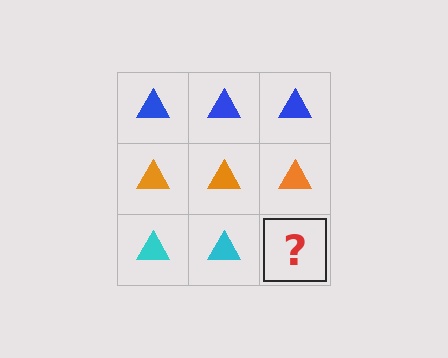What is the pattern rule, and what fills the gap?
The rule is that each row has a consistent color. The gap should be filled with a cyan triangle.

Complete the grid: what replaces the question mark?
The question mark should be replaced with a cyan triangle.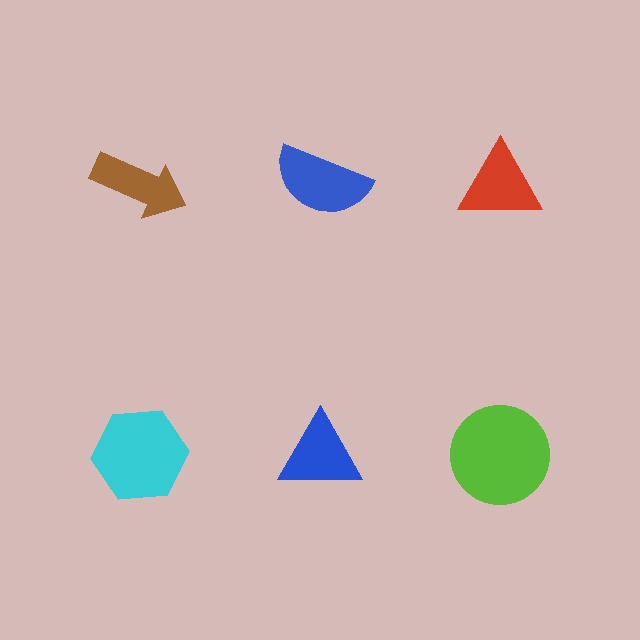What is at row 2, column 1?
A cyan hexagon.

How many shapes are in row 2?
3 shapes.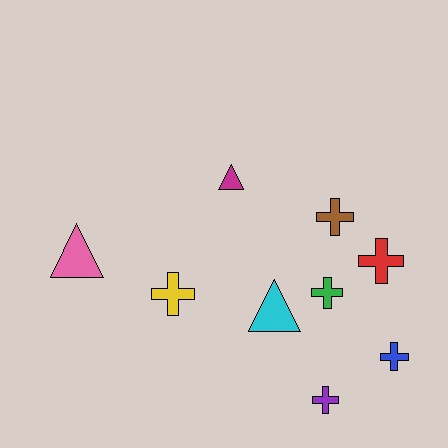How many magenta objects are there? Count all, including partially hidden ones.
There is 1 magenta object.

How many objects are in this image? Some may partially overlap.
There are 9 objects.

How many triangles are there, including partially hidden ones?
There are 3 triangles.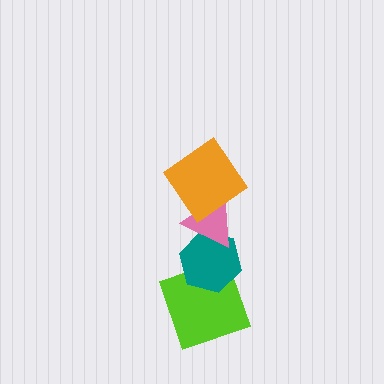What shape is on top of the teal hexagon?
The pink triangle is on top of the teal hexagon.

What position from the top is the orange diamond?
The orange diamond is 1st from the top.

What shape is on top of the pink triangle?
The orange diamond is on top of the pink triangle.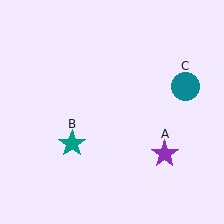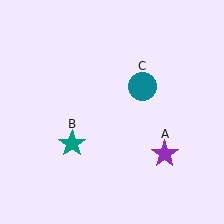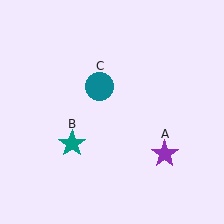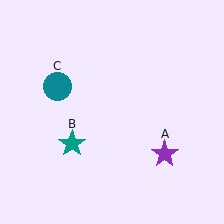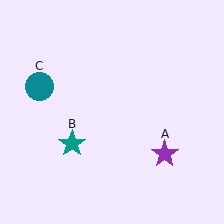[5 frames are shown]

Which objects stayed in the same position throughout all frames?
Purple star (object A) and teal star (object B) remained stationary.